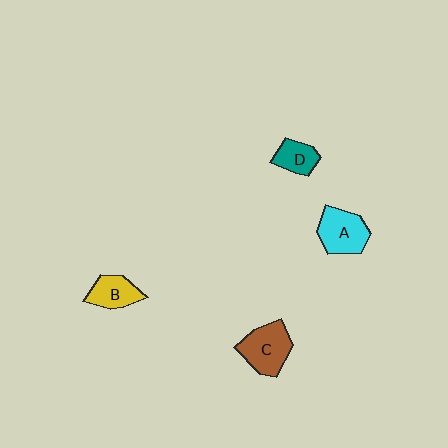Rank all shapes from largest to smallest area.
From largest to smallest: C (brown), A (cyan), B (yellow), D (teal).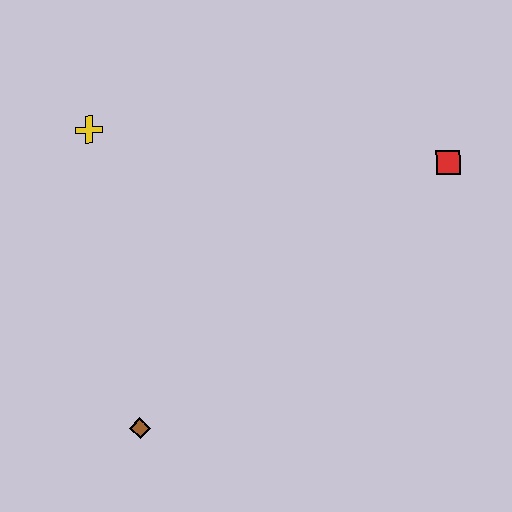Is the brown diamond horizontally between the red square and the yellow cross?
Yes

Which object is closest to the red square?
The yellow cross is closest to the red square.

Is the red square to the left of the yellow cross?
No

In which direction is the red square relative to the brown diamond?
The red square is to the right of the brown diamond.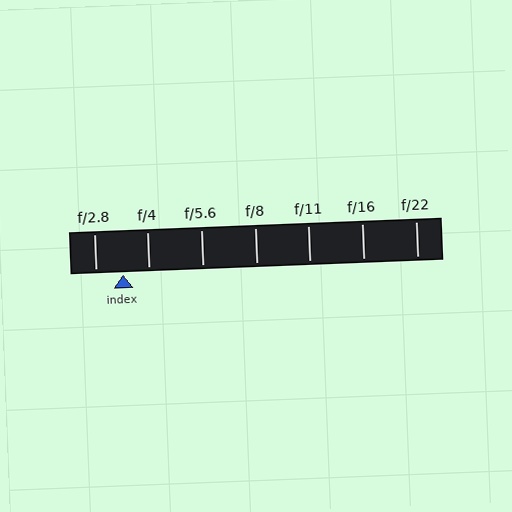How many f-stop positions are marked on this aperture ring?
There are 7 f-stop positions marked.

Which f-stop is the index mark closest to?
The index mark is closest to f/4.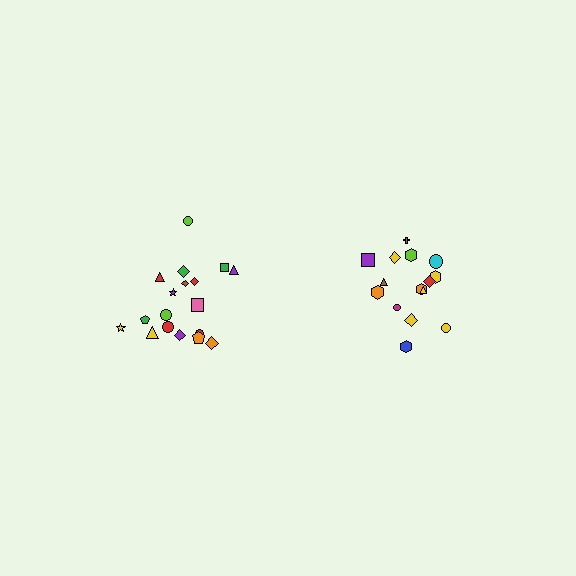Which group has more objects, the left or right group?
The left group.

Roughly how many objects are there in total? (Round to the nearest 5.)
Roughly 35 objects in total.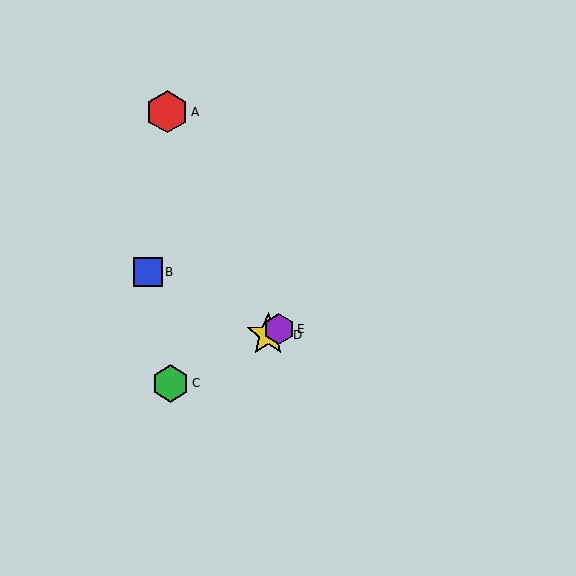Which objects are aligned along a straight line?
Objects C, D, E are aligned along a straight line.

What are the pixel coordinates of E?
Object E is at (279, 329).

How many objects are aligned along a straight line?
3 objects (C, D, E) are aligned along a straight line.